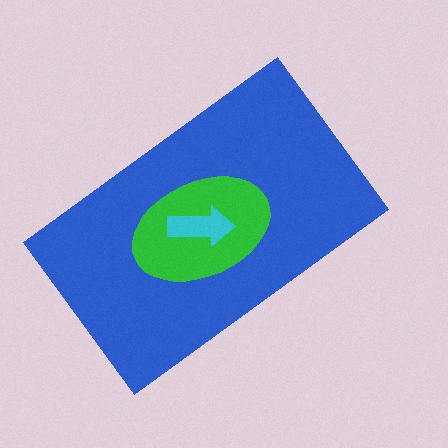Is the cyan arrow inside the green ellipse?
Yes.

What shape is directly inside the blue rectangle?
The green ellipse.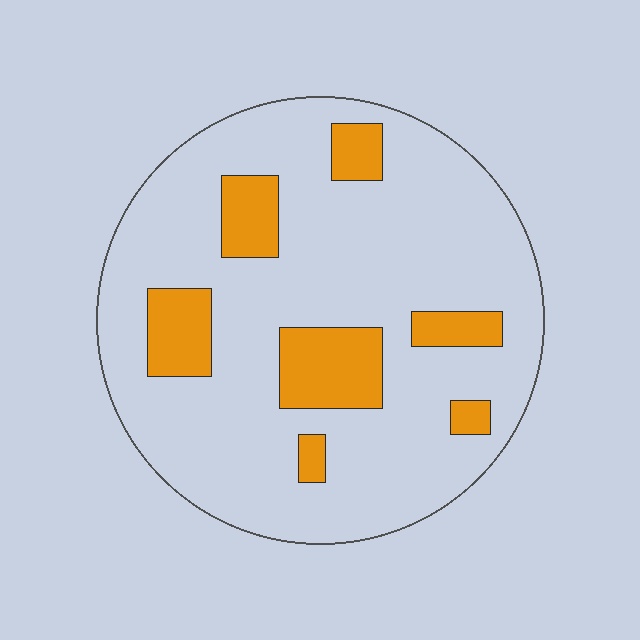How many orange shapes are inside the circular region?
7.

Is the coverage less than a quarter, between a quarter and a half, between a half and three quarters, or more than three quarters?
Less than a quarter.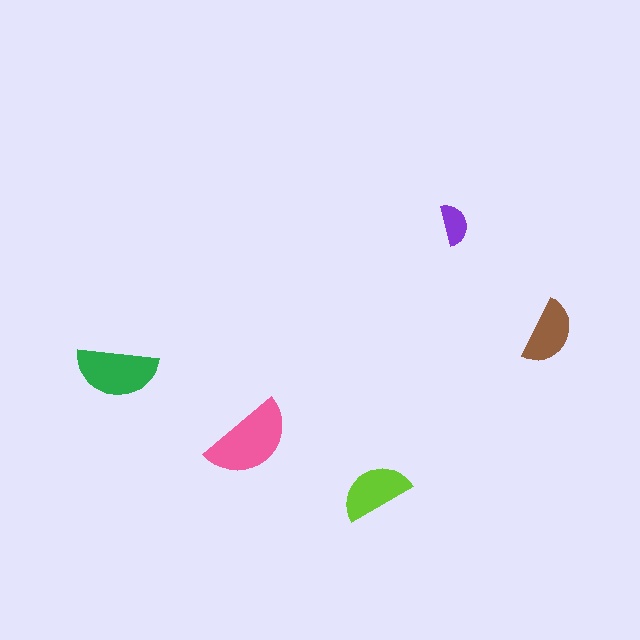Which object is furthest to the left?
The green semicircle is leftmost.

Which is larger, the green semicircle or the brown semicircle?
The green one.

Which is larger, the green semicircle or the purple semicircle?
The green one.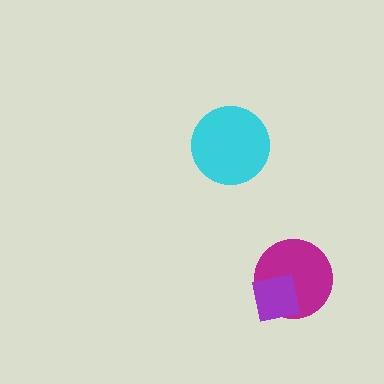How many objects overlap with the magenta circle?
1 object overlaps with the magenta circle.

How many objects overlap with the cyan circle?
0 objects overlap with the cyan circle.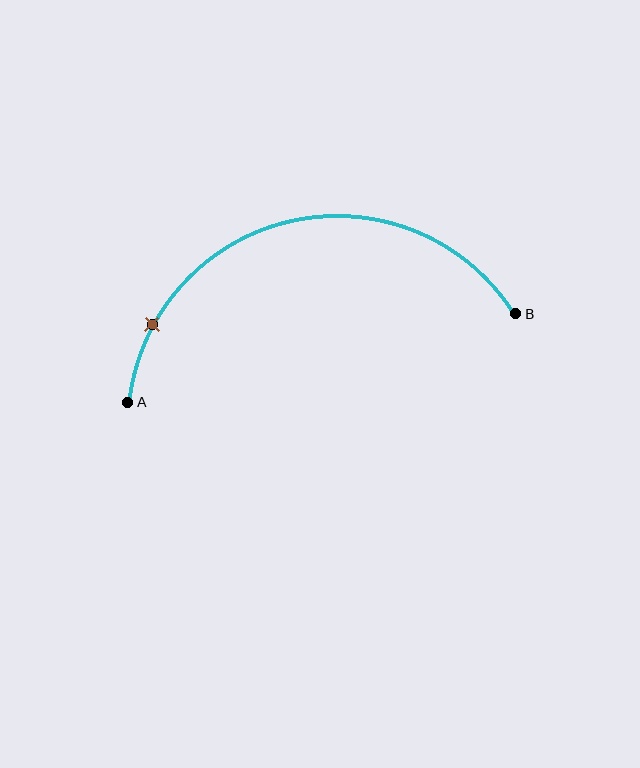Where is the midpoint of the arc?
The arc midpoint is the point on the curve farthest from the straight line joining A and B. It sits above that line.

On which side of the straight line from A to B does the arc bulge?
The arc bulges above the straight line connecting A and B.